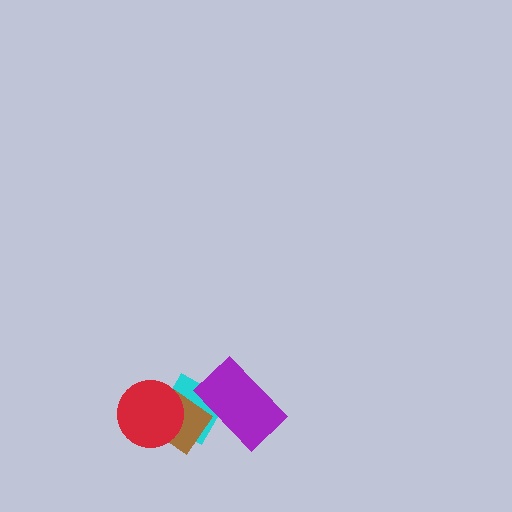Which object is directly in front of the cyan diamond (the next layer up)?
The brown diamond is directly in front of the cyan diamond.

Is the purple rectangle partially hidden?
No, no other shape covers it.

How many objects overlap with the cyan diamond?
3 objects overlap with the cyan diamond.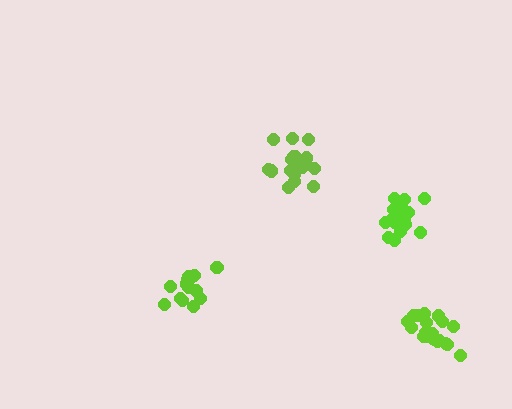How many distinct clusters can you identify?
There are 4 distinct clusters.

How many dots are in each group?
Group 1: 14 dots, Group 2: 19 dots, Group 3: 20 dots, Group 4: 19 dots (72 total).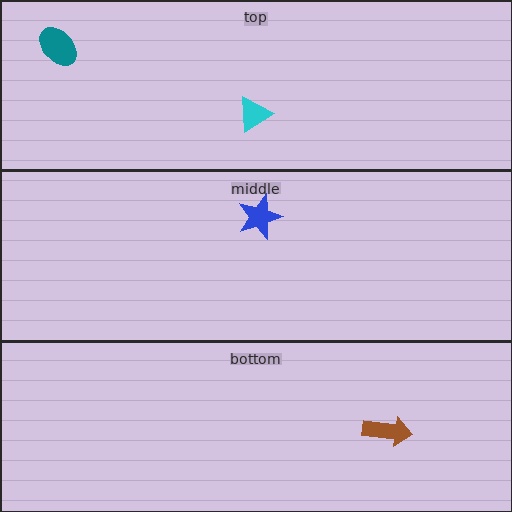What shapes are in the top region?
The cyan triangle, the teal ellipse.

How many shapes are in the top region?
2.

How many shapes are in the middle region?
1.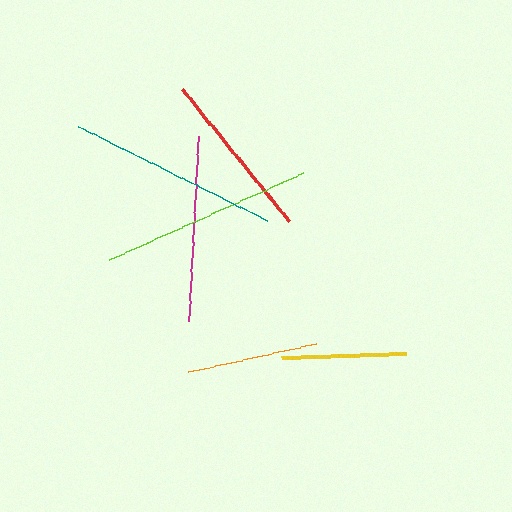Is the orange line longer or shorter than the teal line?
The teal line is longer than the orange line.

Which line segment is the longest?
The lime line is the longest at approximately 212 pixels.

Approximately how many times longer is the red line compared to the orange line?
The red line is approximately 1.3 times the length of the orange line.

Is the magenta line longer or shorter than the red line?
The magenta line is longer than the red line.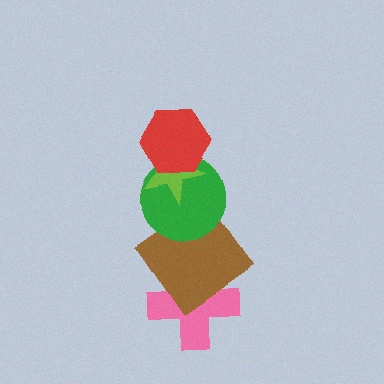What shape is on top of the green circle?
The lime star is on top of the green circle.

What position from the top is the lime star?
The lime star is 2nd from the top.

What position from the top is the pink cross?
The pink cross is 5th from the top.